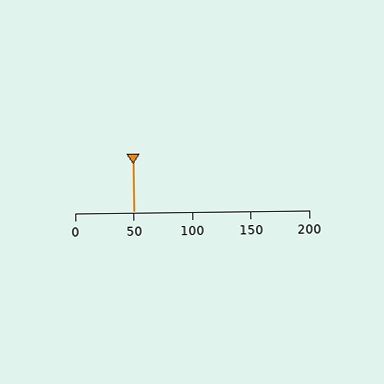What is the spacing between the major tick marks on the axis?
The major ticks are spaced 50 apart.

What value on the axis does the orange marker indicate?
The marker indicates approximately 50.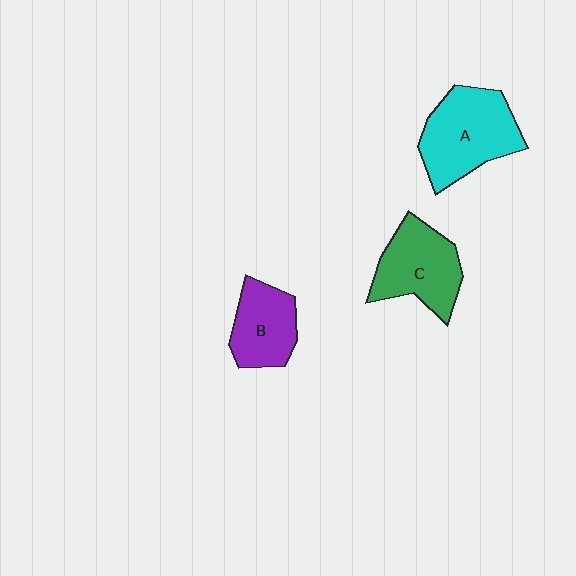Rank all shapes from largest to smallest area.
From largest to smallest: A (cyan), C (green), B (purple).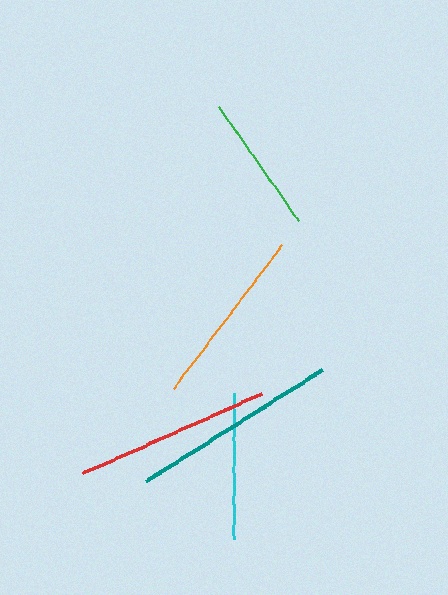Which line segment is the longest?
The teal line is the longest at approximately 209 pixels.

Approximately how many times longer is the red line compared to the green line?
The red line is approximately 1.4 times the length of the green line.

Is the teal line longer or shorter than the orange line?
The teal line is longer than the orange line.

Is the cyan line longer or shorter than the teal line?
The teal line is longer than the cyan line.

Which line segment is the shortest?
The green line is the shortest at approximately 139 pixels.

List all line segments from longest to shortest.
From longest to shortest: teal, red, orange, cyan, green.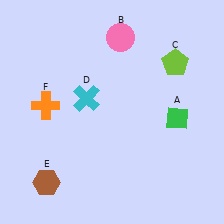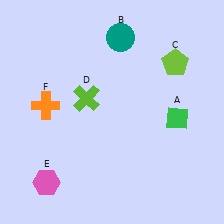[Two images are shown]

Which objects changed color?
B changed from pink to teal. D changed from cyan to lime. E changed from brown to pink.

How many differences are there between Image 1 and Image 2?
There are 3 differences between the two images.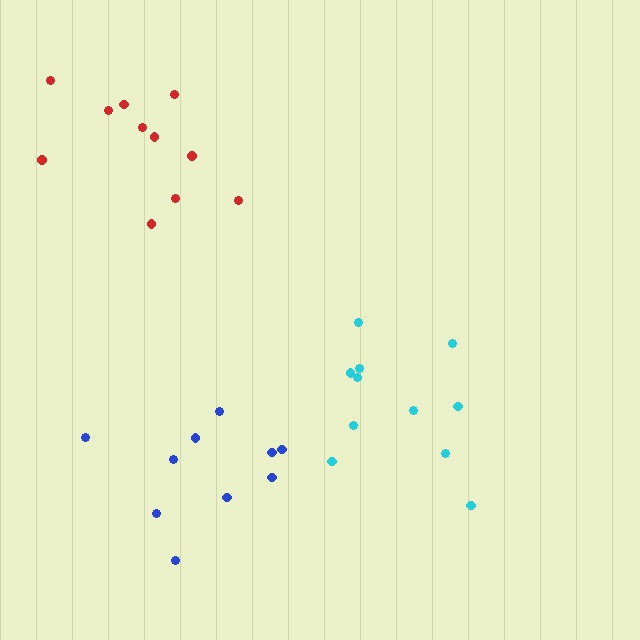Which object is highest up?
The red cluster is topmost.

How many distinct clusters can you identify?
There are 3 distinct clusters.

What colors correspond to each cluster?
The clusters are colored: cyan, blue, red.